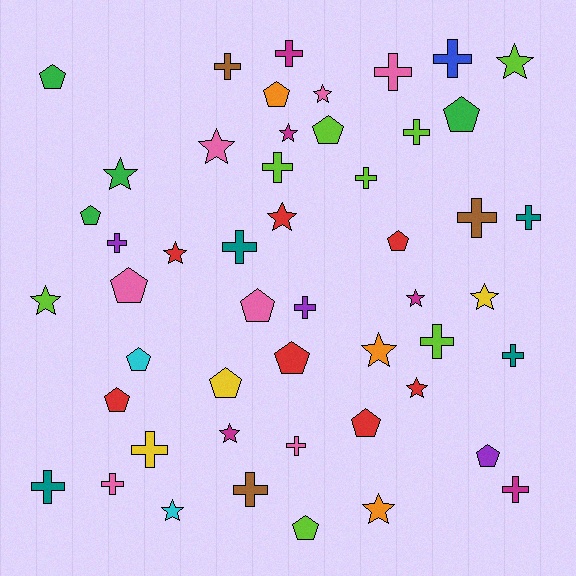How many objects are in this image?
There are 50 objects.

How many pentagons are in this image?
There are 15 pentagons.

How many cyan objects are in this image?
There are 2 cyan objects.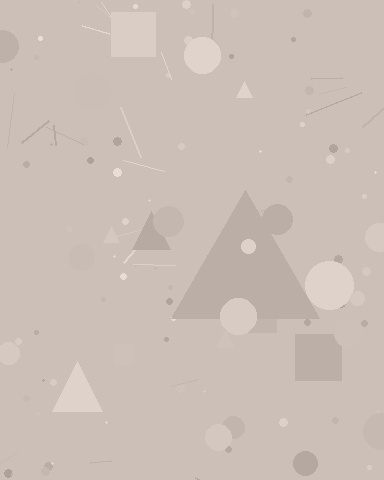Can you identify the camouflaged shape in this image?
The camouflaged shape is a triangle.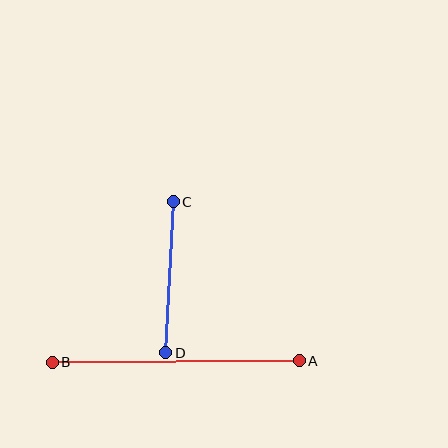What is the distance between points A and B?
The distance is approximately 247 pixels.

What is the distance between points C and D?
The distance is approximately 151 pixels.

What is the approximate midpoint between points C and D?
The midpoint is at approximately (170, 277) pixels.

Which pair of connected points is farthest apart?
Points A and B are farthest apart.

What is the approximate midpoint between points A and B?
The midpoint is at approximately (176, 361) pixels.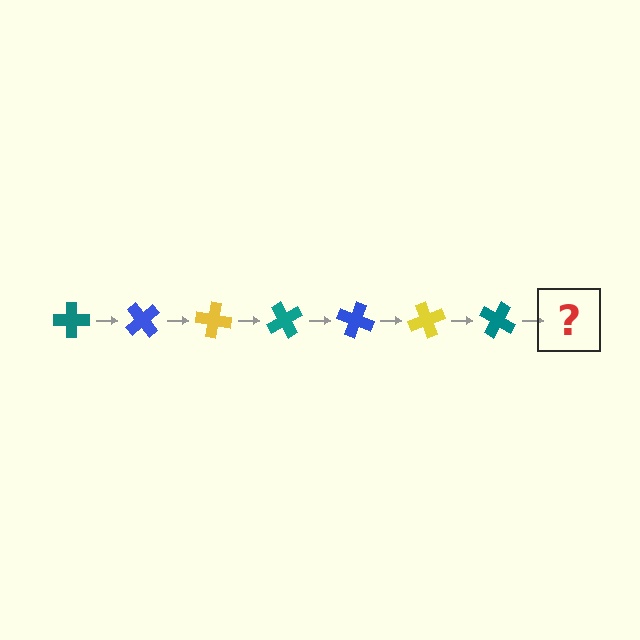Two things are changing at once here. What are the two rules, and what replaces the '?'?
The two rules are that it rotates 50 degrees each step and the color cycles through teal, blue, and yellow. The '?' should be a blue cross, rotated 350 degrees from the start.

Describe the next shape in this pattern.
It should be a blue cross, rotated 350 degrees from the start.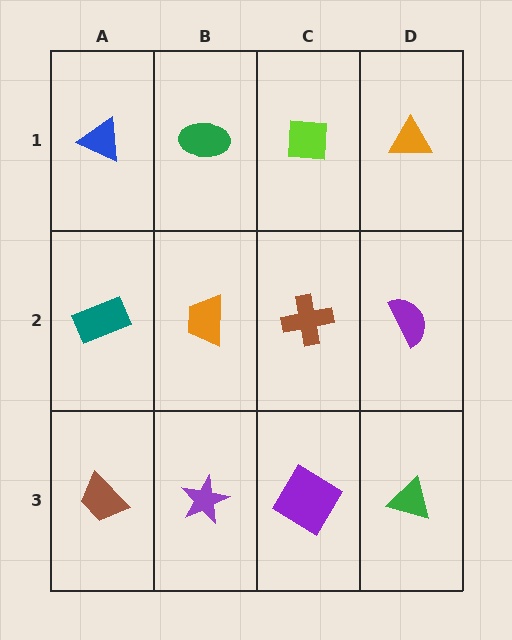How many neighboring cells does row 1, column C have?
3.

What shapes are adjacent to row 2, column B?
A green ellipse (row 1, column B), a purple star (row 3, column B), a teal rectangle (row 2, column A), a brown cross (row 2, column C).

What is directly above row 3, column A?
A teal rectangle.